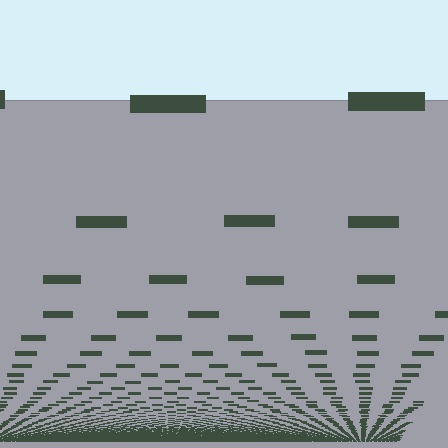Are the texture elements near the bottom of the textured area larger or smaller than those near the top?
Smaller. The gradient is inverted — elements near the bottom are smaller and denser.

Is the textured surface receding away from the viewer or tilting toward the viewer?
The surface appears to tilt toward the viewer. Texture elements get larger and sparser toward the top.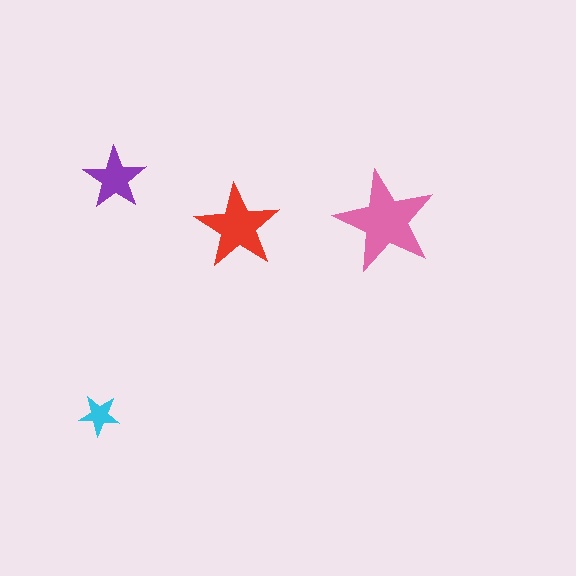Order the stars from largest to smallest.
the pink one, the red one, the purple one, the cyan one.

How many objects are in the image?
There are 4 objects in the image.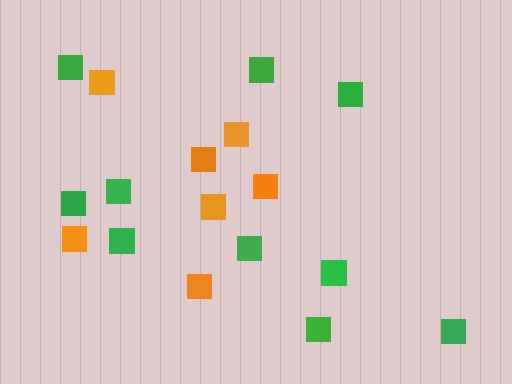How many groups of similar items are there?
There are 2 groups: one group of orange squares (7) and one group of green squares (10).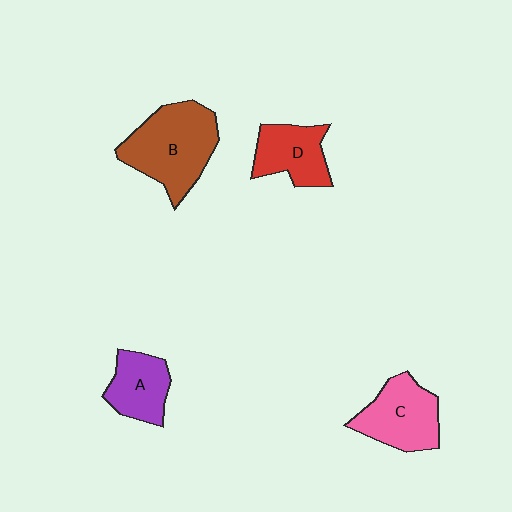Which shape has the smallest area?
Shape A (purple).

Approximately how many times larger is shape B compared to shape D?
Approximately 1.6 times.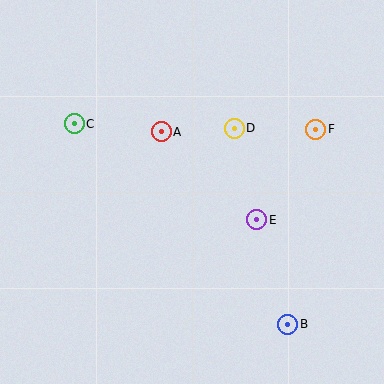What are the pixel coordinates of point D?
Point D is at (234, 128).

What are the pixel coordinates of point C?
Point C is at (74, 124).